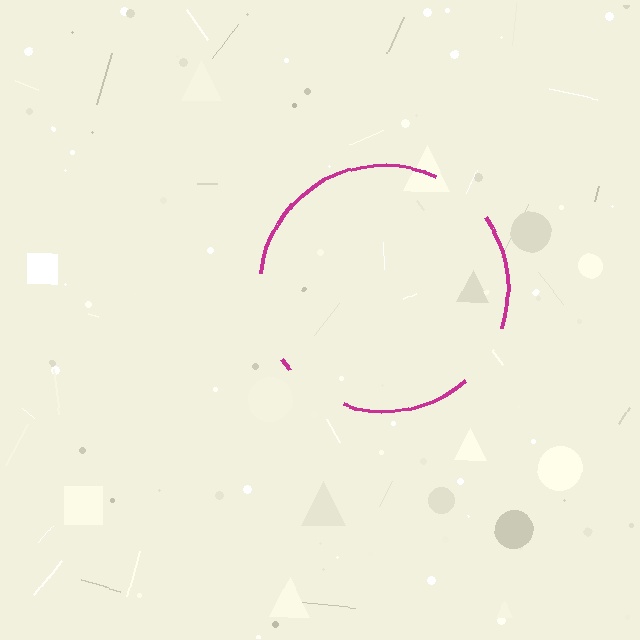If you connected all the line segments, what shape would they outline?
They would outline a circle.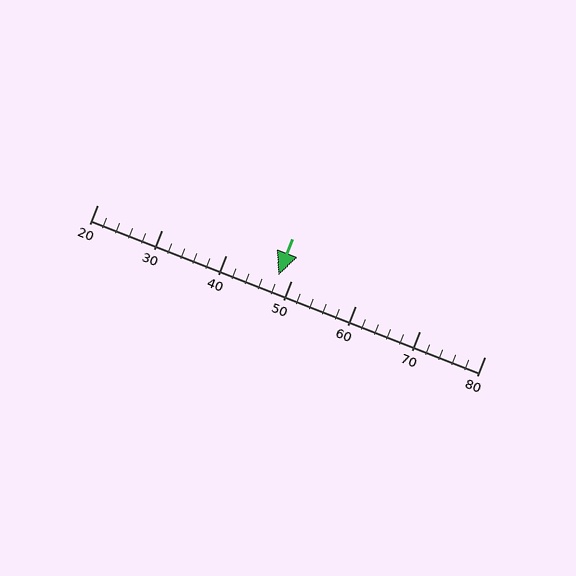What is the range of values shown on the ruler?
The ruler shows values from 20 to 80.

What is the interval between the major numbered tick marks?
The major tick marks are spaced 10 units apart.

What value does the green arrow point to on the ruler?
The green arrow points to approximately 48.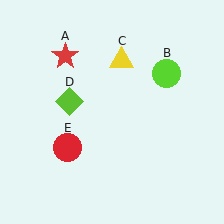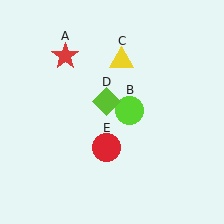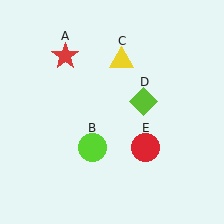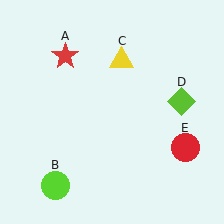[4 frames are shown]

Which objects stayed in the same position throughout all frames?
Red star (object A) and yellow triangle (object C) remained stationary.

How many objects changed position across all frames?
3 objects changed position: lime circle (object B), lime diamond (object D), red circle (object E).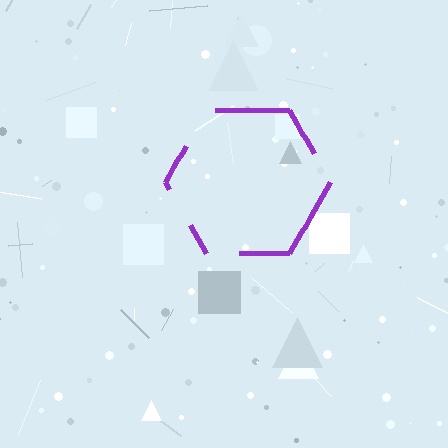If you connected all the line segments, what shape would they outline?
They would outline a hexagon.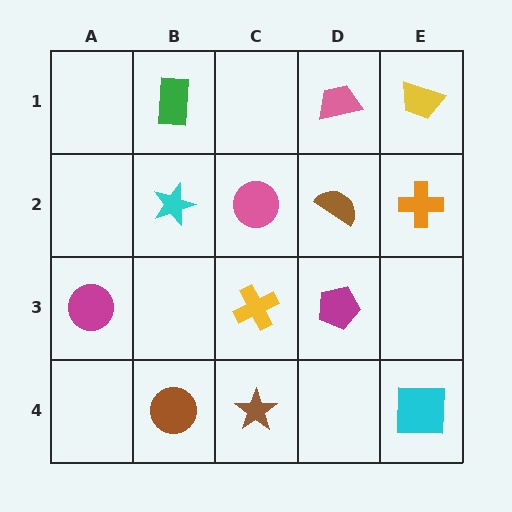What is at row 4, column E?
A cyan square.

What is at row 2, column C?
A pink circle.